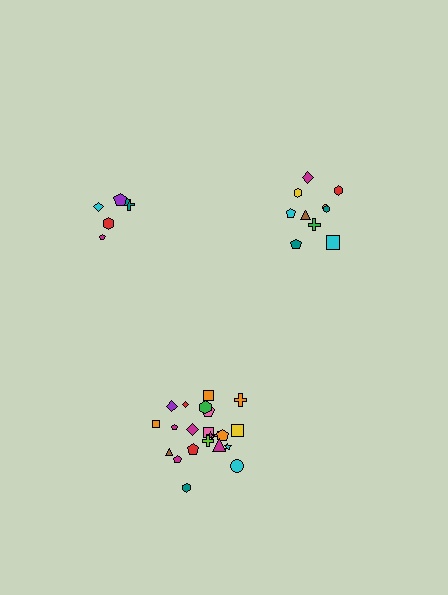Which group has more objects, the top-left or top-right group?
The top-right group.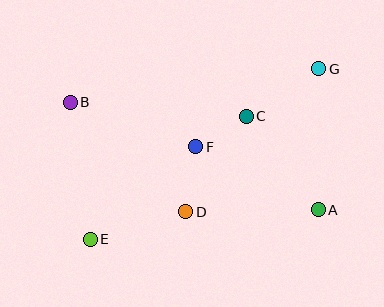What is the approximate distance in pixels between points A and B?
The distance between A and B is approximately 270 pixels.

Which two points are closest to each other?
Points C and F are closest to each other.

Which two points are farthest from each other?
Points E and G are farthest from each other.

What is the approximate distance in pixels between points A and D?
The distance between A and D is approximately 132 pixels.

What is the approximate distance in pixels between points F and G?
The distance between F and G is approximately 146 pixels.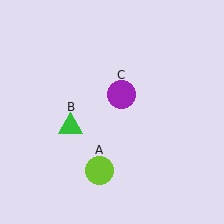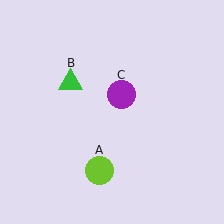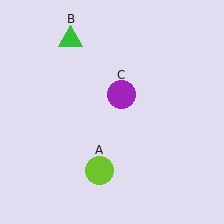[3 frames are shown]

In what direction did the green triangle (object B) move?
The green triangle (object B) moved up.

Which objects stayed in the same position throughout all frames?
Lime circle (object A) and purple circle (object C) remained stationary.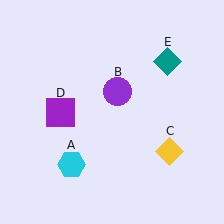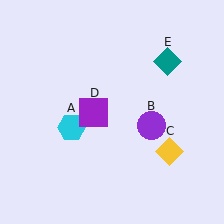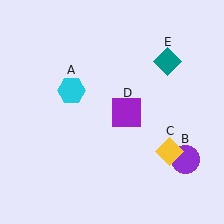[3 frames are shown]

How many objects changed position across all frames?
3 objects changed position: cyan hexagon (object A), purple circle (object B), purple square (object D).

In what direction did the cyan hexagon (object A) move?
The cyan hexagon (object A) moved up.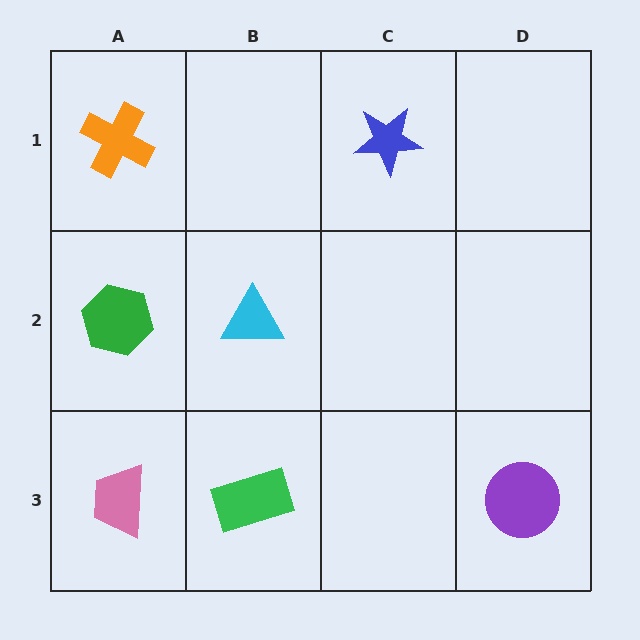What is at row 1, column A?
An orange cross.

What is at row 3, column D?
A purple circle.